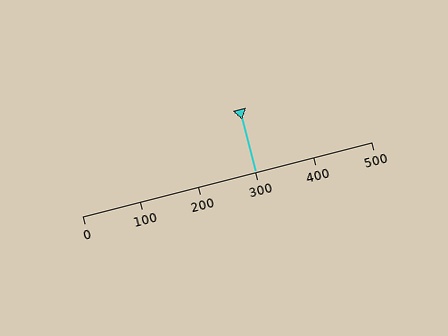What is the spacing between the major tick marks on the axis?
The major ticks are spaced 100 apart.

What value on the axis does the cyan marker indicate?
The marker indicates approximately 300.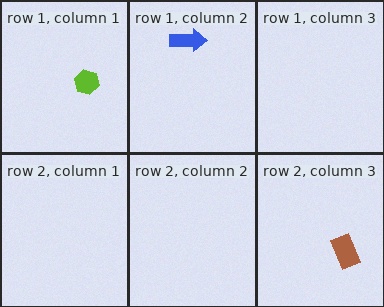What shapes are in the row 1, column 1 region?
The lime hexagon.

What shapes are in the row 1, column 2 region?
The blue arrow.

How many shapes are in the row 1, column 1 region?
1.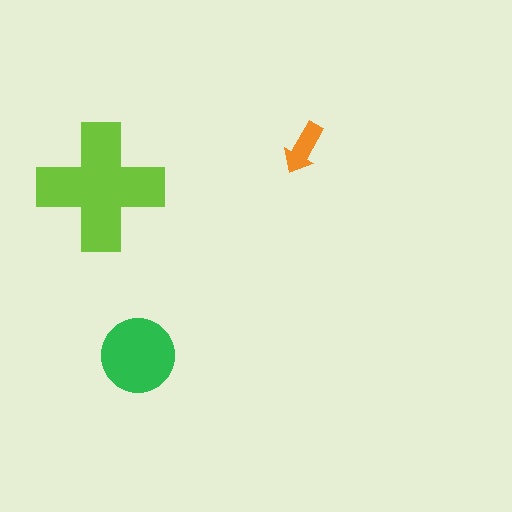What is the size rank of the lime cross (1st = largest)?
1st.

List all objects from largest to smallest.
The lime cross, the green circle, the orange arrow.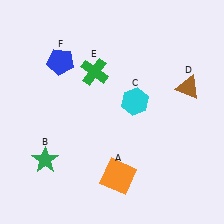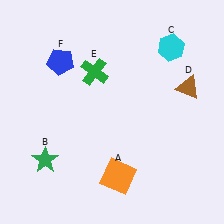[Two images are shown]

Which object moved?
The cyan hexagon (C) moved up.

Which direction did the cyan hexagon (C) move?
The cyan hexagon (C) moved up.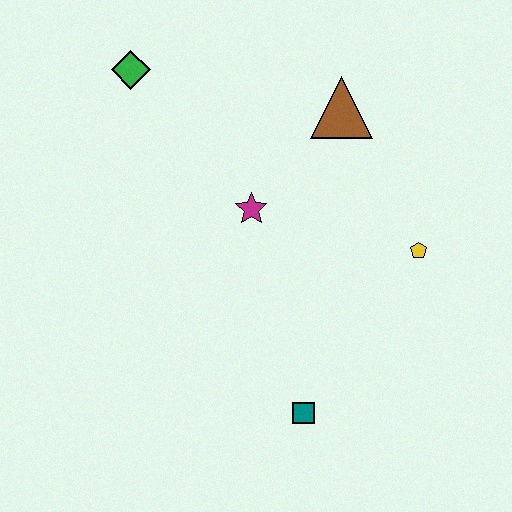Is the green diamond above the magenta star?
Yes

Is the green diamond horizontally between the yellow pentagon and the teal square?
No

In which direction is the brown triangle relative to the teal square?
The brown triangle is above the teal square.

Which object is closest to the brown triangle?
The magenta star is closest to the brown triangle.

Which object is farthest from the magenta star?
The teal square is farthest from the magenta star.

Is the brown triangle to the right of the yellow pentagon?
No